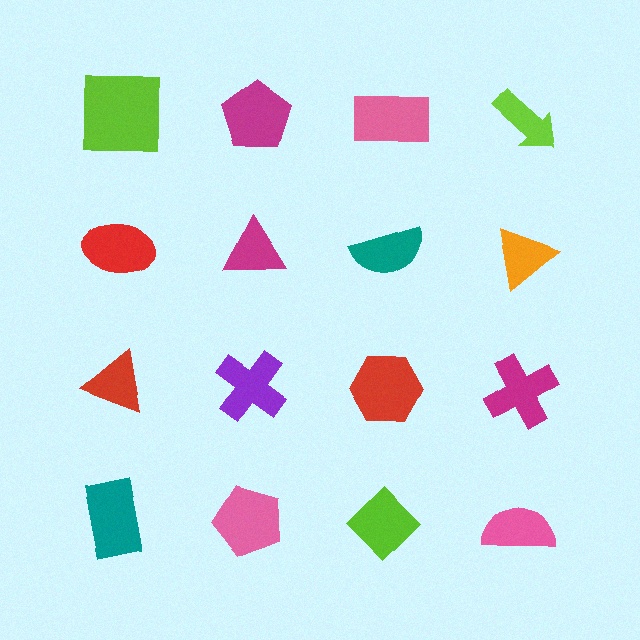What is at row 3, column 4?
A magenta cross.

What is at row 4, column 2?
A pink pentagon.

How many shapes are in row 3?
4 shapes.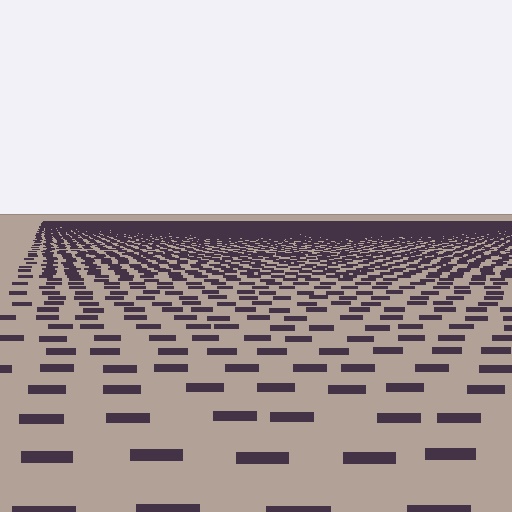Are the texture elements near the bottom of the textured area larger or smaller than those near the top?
Larger. Near the bottom, elements are closer to the viewer and appear at a bigger on-screen size.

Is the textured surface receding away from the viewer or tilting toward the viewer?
The surface is receding away from the viewer. Texture elements get smaller and denser toward the top.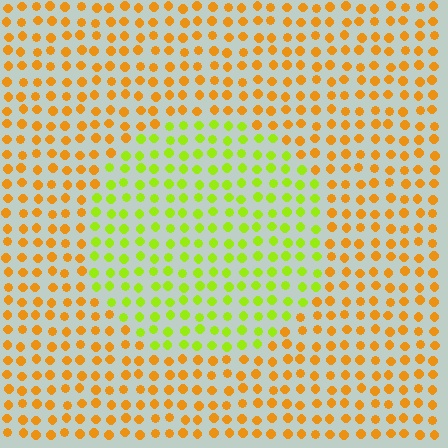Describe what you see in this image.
The image is filled with small orange elements in a uniform arrangement. A circle-shaped region is visible where the elements are tinted to a slightly different hue, forming a subtle color boundary.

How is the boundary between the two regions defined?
The boundary is defined purely by a slight shift in hue (about 49 degrees). Spacing, size, and orientation are identical on both sides.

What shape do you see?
I see a circle.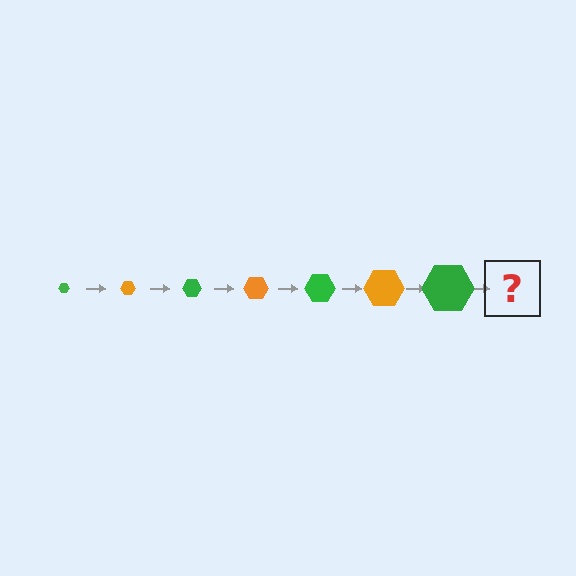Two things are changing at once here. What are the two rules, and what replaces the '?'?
The two rules are that the hexagon grows larger each step and the color cycles through green and orange. The '?' should be an orange hexagon, larger than the previous one.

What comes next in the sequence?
The next element should be an orange hexagon, larger than the previous one.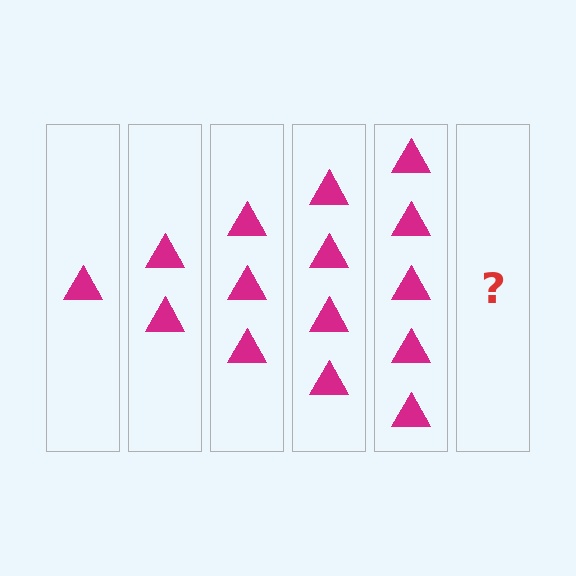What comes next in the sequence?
The next element should be 6 triangles.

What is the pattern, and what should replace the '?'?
The pattern is that each step adds one more triangle. The '?' should be 6 triangles.